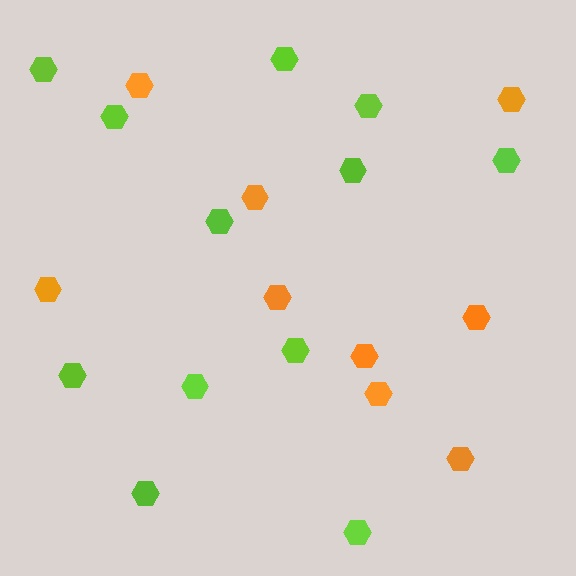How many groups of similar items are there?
There are 2 groups: one group of orange hexagons (9) and one group of lime hexagons (12).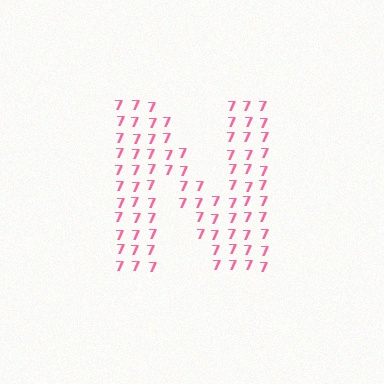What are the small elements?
The small elements are digit 7's.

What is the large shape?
The large shape is the letter N.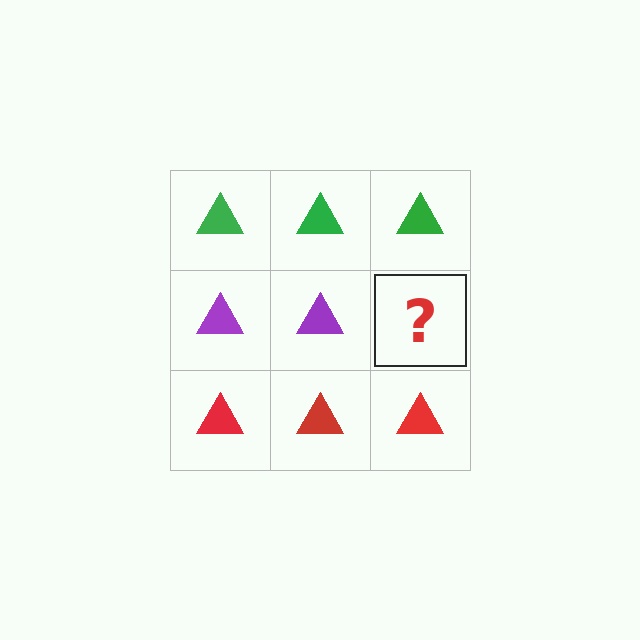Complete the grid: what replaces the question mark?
The question mark should be replaced with a purple triangle.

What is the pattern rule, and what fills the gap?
The rule is that each row has a consistent color. The gap should be filled with a purple triangle.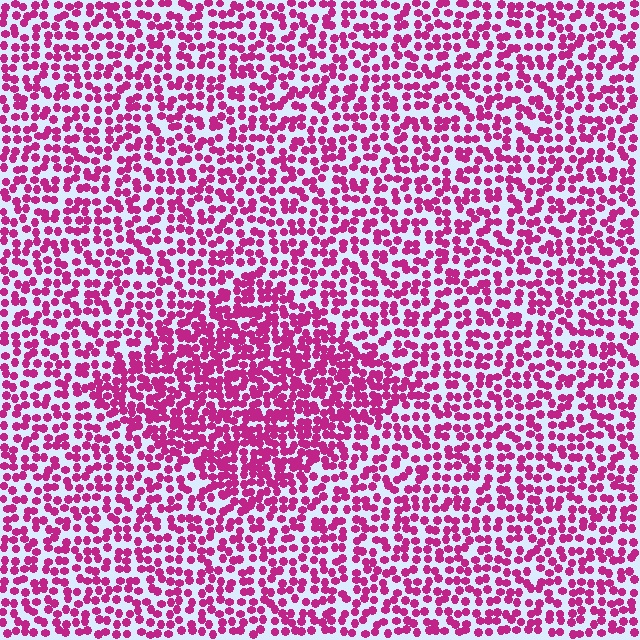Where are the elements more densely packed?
The elements are more densely packed inside the diamond boundary.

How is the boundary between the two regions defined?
The boundary is defined by a change in element density (approximately 1.7x ratio). All elements are the same color, size, and shape.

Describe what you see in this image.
The image contains small magenta elements arranged at two different densities. A diamond-shaped region is visible where the elements are more densely packed than the surrounding area.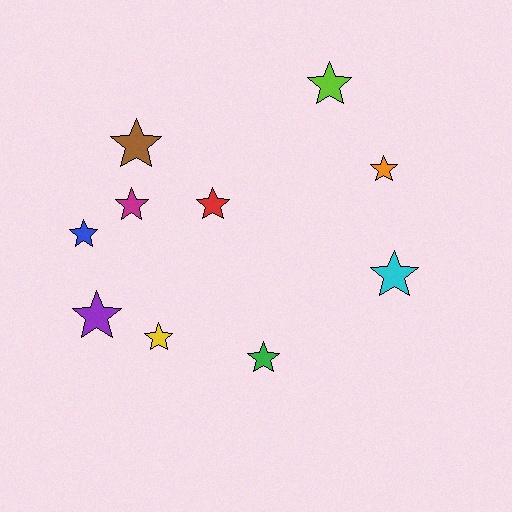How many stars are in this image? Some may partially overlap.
There are 10 stars.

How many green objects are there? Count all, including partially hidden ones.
There is 1 green object.